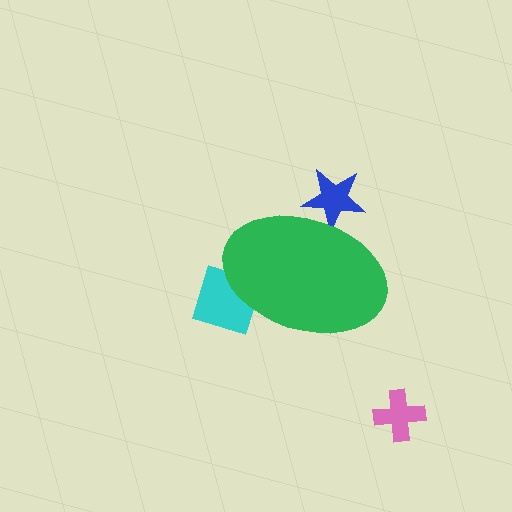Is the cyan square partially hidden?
Yes, the cyan square is partially hidden behind the green ellipse.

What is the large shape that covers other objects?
A green ellipse.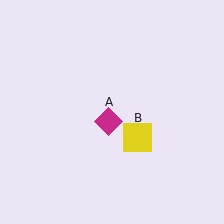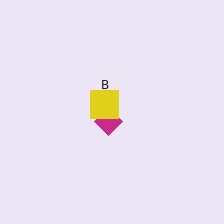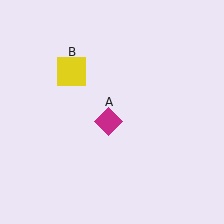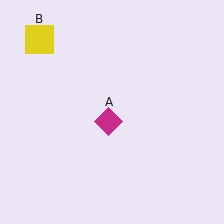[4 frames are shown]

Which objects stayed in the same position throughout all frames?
Magenta diamond (object A) remained stationary.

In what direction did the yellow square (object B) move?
The yellow square (object B) moved up and to the left.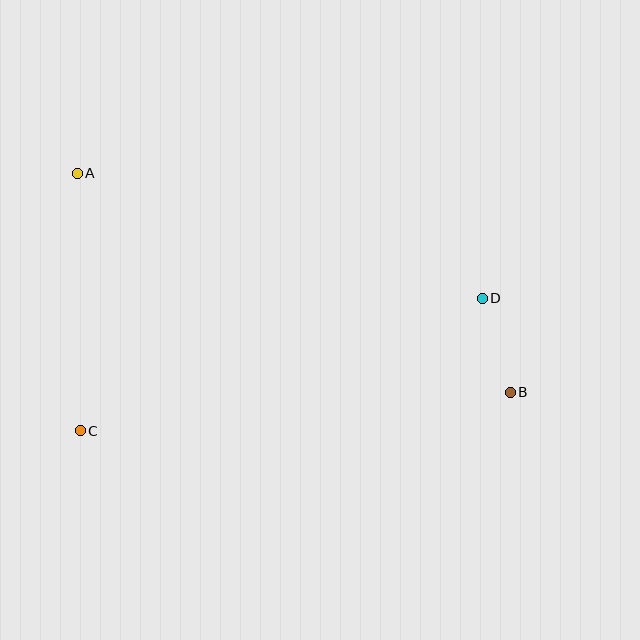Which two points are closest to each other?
Points B and D are closest to each other.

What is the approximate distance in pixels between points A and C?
The distance between A and C is approximately 258 pixels.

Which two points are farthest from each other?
Points A and B are farthest from each other.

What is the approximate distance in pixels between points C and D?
The distance between C and D is approximately 423 pixels.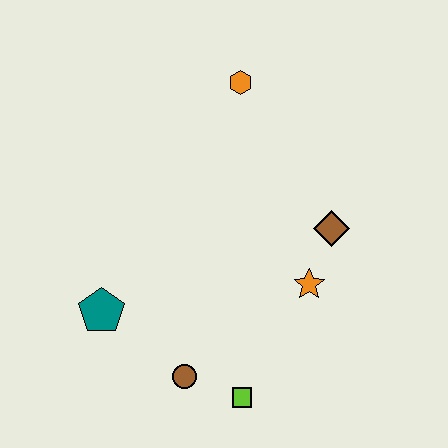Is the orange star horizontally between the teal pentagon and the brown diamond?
Yes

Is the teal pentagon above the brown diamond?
No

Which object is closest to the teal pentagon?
The brown circle is closest to the teal pentagon.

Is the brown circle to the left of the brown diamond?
Yes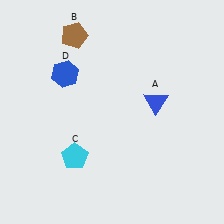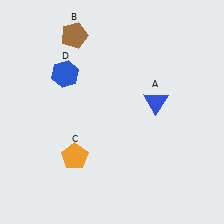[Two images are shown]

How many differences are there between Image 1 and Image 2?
There is 1 difference between the two images.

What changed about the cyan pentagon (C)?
In Image 1, C is cyan. In Image 2, it changed to orange.